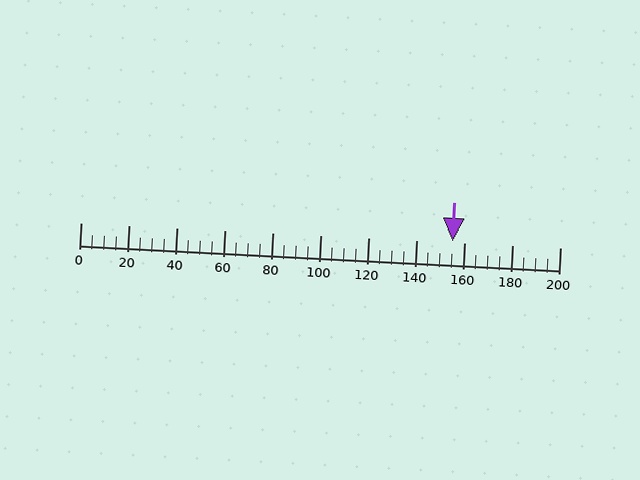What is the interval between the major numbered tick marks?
The major tick marks are spaced 20 units apart.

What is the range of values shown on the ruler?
The ruler shows values from 0 to 200.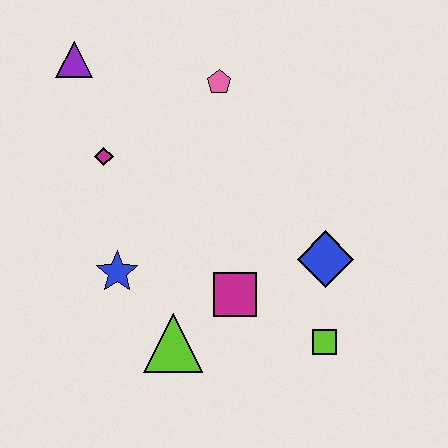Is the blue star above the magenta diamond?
No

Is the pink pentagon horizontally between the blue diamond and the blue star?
Yes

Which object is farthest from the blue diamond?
The purple triangle is farthest from the blue diamond.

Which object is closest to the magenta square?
The lime triangle is closest to the magenta square.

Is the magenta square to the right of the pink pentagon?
Yes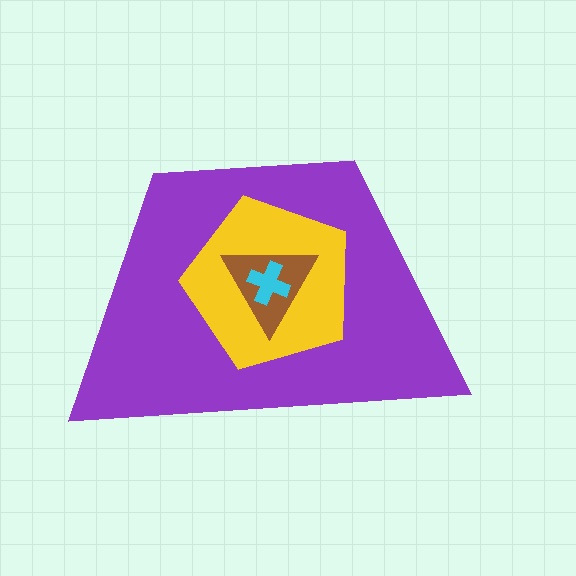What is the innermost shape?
The cyan cross.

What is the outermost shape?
The purple trapezoid.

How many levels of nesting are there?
4.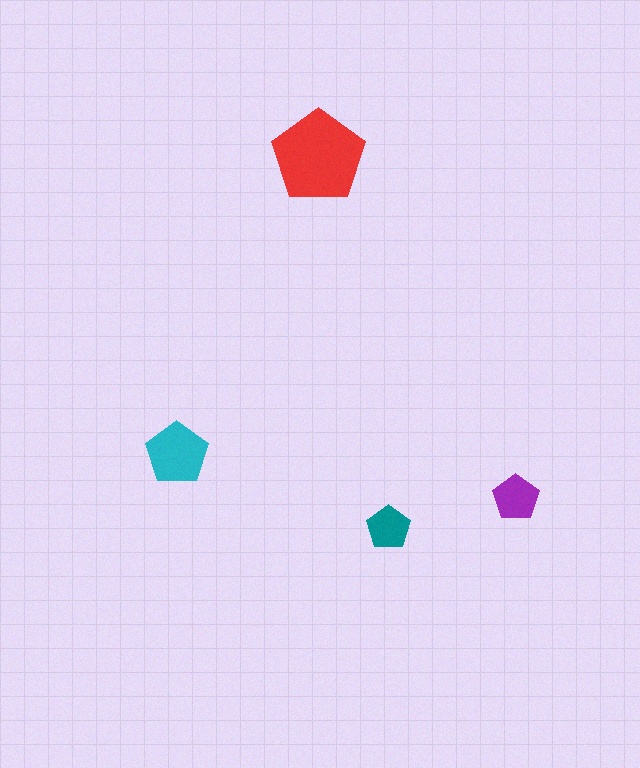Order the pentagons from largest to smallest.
the red one, the cyan one, the purple one, the teal one.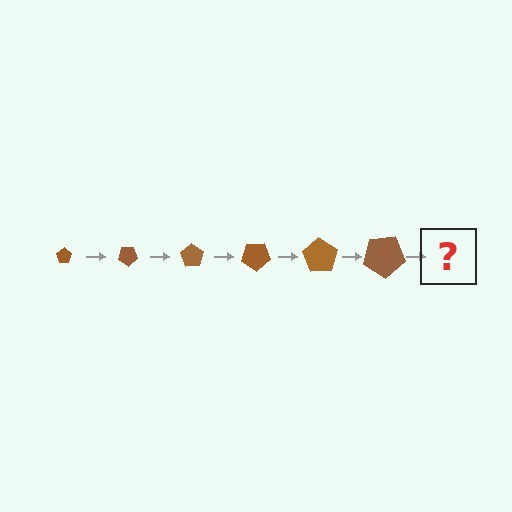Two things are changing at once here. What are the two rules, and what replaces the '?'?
The two rules are that the pentagon grows larger each step and it rotates 35 degrees each step. The '?' should be a pentagon, larger than the previous one and rotated 210 degrees from the start.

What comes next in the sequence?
The next element should be a pentagon, larger than the previous one and rotated 210 degrees from the start.